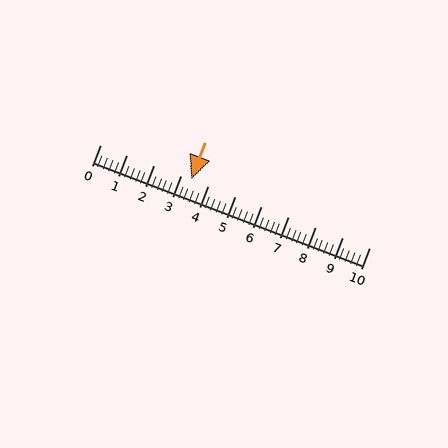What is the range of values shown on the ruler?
The ruler shows values from 0 to 10.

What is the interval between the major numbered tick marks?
The major tick marks are spaced 1 units apart.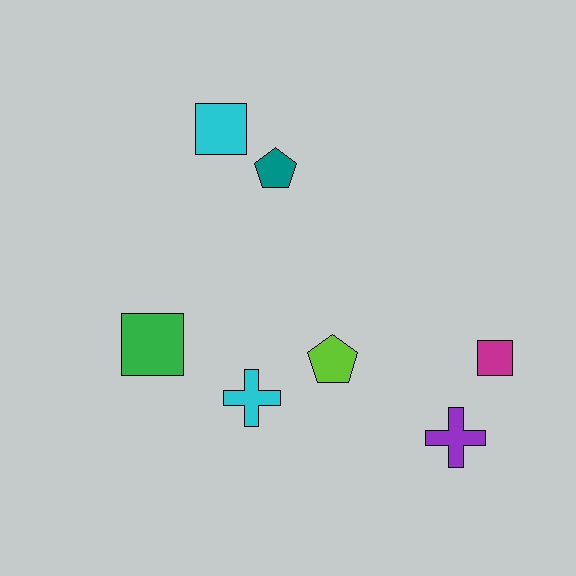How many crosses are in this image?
There are 2 crosses.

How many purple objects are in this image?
There is 1 purple object.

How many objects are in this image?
There are 7 objects.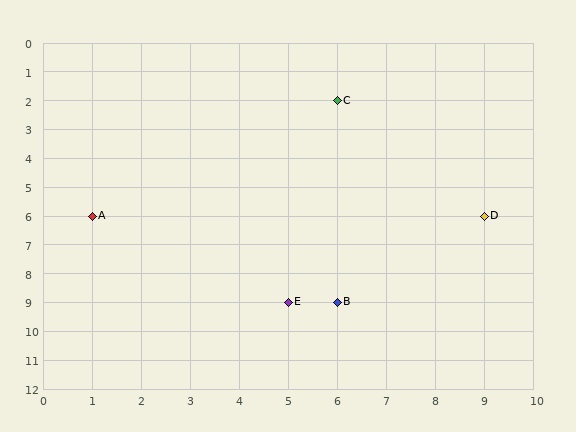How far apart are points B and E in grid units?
Points B and E are 1 column apart.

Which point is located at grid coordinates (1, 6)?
Point A is at (1, 6).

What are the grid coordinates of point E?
Point E is at grid coordinates (5, 9).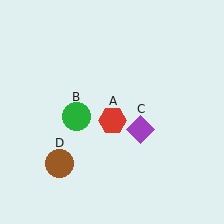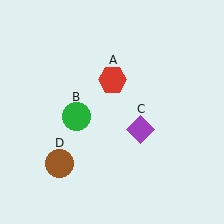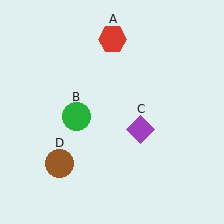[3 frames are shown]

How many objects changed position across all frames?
1 object changed position: red hexagon (object A).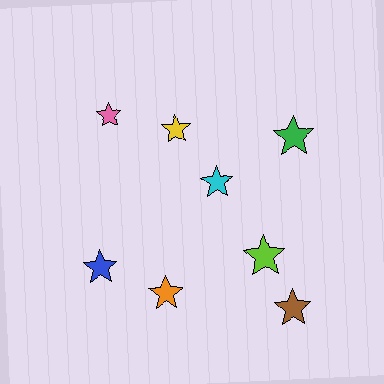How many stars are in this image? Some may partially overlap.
There are 8 stars.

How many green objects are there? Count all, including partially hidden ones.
There is 1 green object.